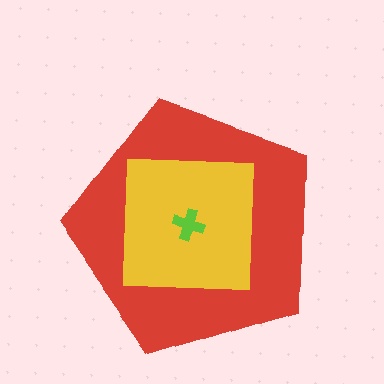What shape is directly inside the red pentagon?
The yellow square.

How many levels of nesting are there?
3.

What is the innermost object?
The lime cross.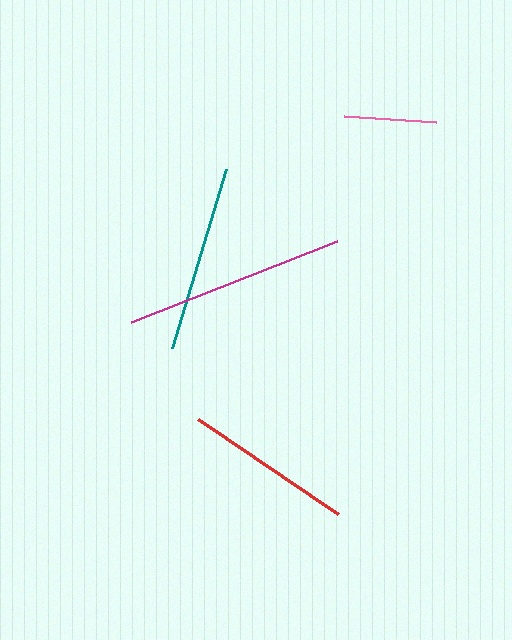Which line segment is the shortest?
The pink line is the shortest at approximately 93 pixels.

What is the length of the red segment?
The red segment is approximately 169 pixels long.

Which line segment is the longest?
The magenta line is the longest at approximately 221 pixels.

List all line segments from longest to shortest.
From longest to shortest: magenta, teal, red, pink.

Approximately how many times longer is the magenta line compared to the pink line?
The magenta line is approximately 2.4 times the length of the pink line.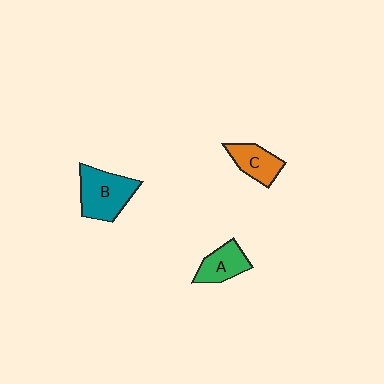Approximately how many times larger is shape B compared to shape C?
Approximately 1.5 times.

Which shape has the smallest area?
Shape A (green).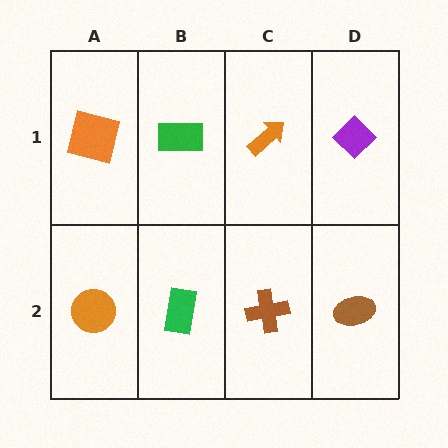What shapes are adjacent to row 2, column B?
A green rectangle (row 1, column B), an orange circle (row 2, column A), a brown cross (row 2, column C).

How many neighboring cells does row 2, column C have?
3.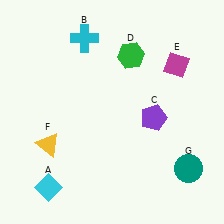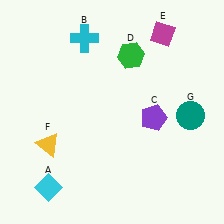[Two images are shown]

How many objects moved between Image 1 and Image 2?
2 objects moved between the two images.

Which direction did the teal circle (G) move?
The teal circle (G) moved up.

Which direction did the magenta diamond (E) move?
The magenta diamond (E) moved up.